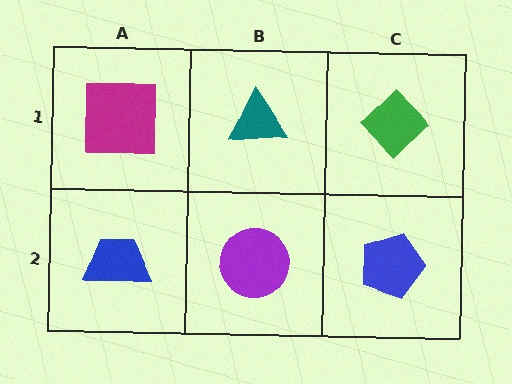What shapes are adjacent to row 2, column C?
A green diamond (row 1, column C), a purple circle (row 2, column B).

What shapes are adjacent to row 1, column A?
A blue trapezoid (row 2, column A), a teal triangle (row 1, column B).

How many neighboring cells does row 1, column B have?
3.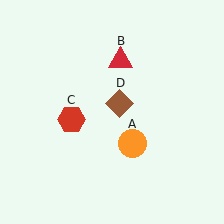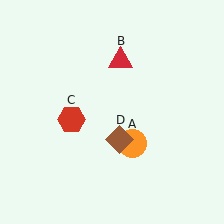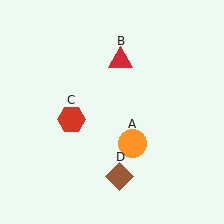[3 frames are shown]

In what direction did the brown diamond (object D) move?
The brown diamond (object D) moved down.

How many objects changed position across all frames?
1 object changed position: brown diamond (object D).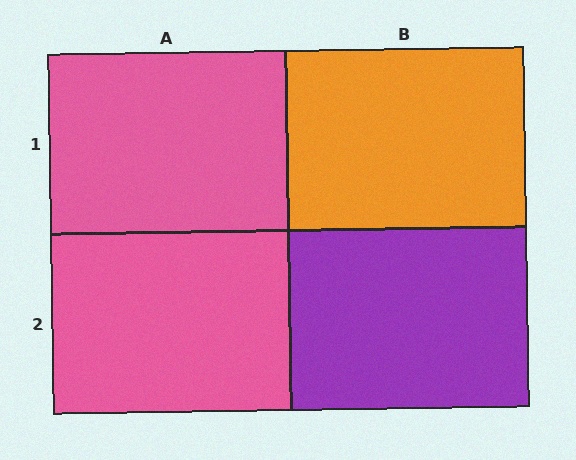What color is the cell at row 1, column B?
Orange.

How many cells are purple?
1 cell is purple.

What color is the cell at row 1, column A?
Pink.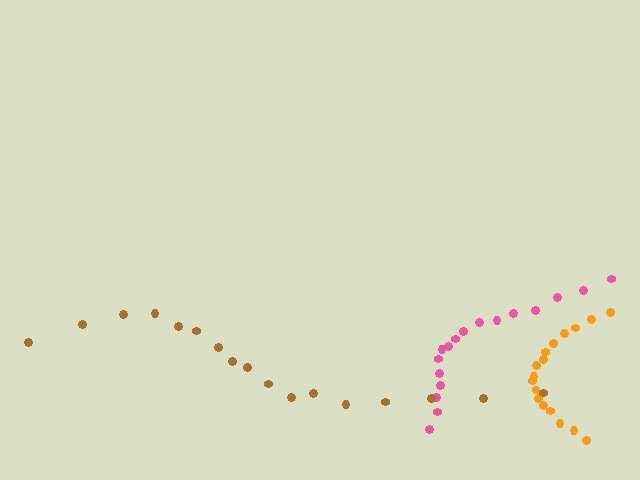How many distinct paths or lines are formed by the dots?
There are 3 distinct paths.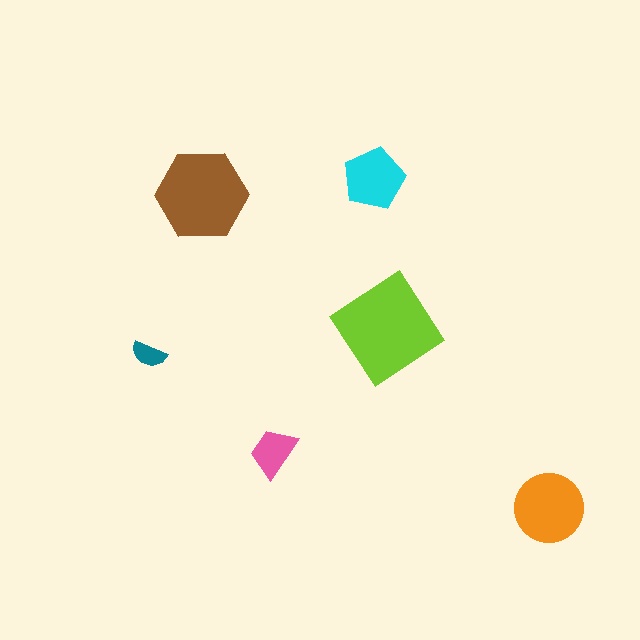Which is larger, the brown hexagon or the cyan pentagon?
The brown hexagon.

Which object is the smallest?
The teal semicircle.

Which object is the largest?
The lime diamond.